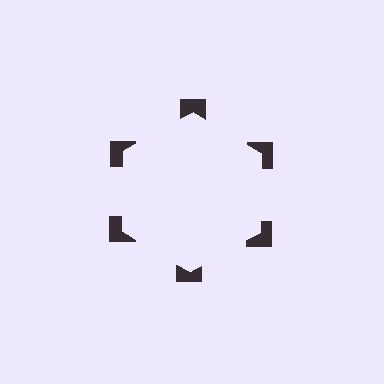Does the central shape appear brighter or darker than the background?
It typically appears slightly brighter than the background, even though no actual brightness change is drawn.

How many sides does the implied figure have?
6 sides.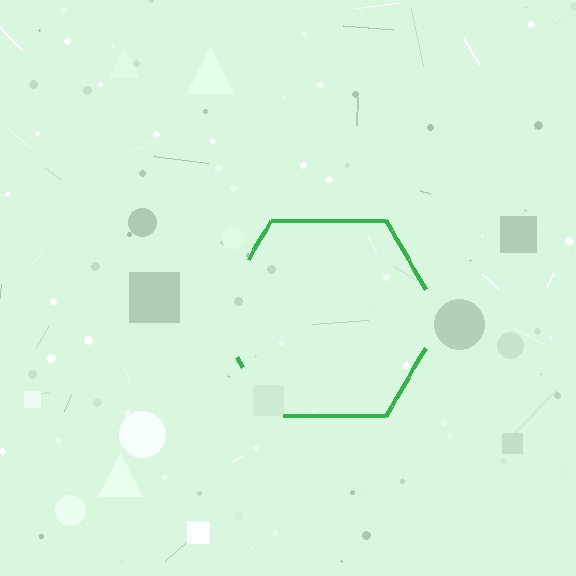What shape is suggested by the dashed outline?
The dashed outline suggests a hexagon.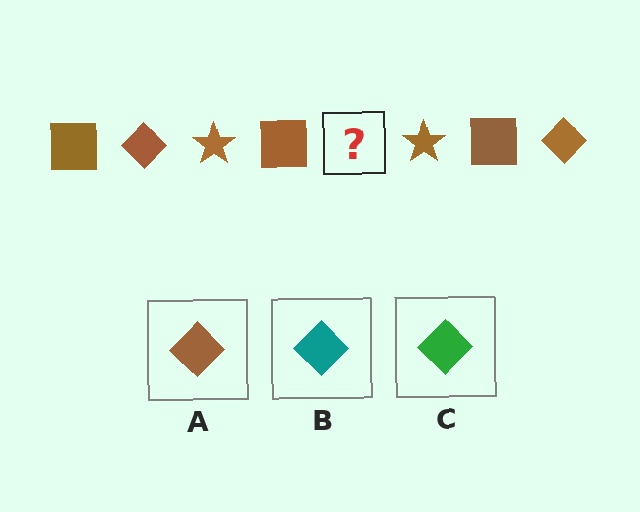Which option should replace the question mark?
Option A.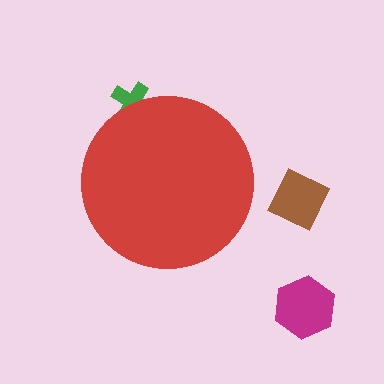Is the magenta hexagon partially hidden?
No, the magenta hexagon is fully visible.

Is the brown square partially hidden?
No, the brown square is fully visible.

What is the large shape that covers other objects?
A red circle.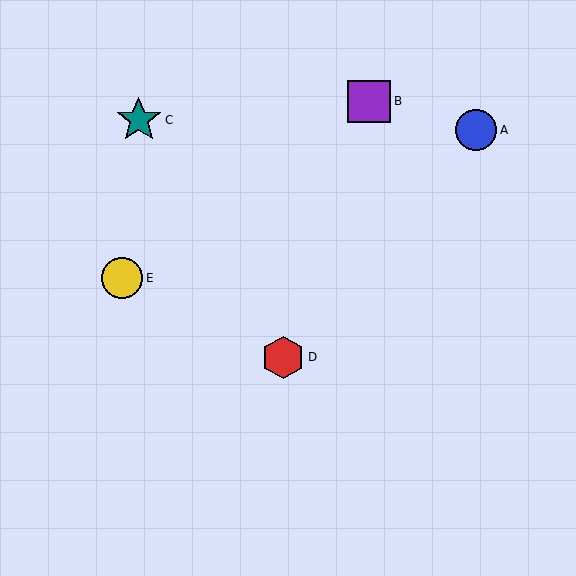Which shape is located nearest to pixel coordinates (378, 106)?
The purple square (labeled B) at (369, 101) is nearest to that location.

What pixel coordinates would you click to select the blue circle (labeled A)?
Click at (476, 130) to select the blue circle A.